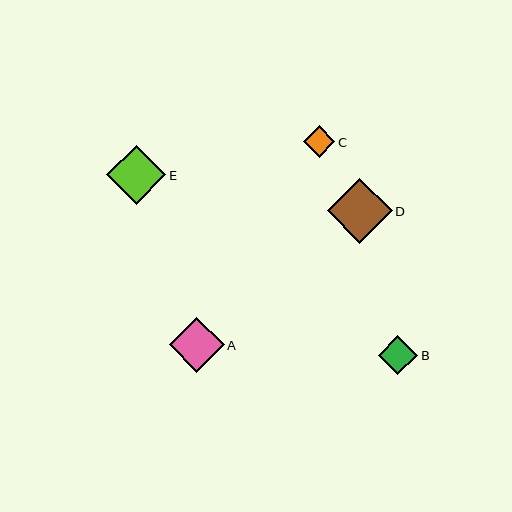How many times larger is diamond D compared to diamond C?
Diamond D is approximately 2.1 times the size of diamond C.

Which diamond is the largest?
Diamond D is the largest with a size of approximately 65 pixels.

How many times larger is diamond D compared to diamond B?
Diamond D is approximately 1.6 times the size of diamond B.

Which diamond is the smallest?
Diamond C is the smallest with a size of approximately 31 pixels.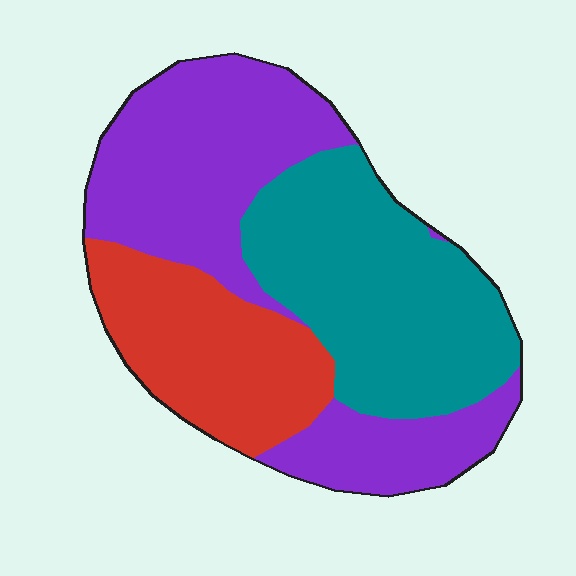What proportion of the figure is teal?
Teal takes up between a third and a half of the figure.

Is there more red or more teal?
Teal.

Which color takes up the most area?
Purple, at roughly 40%.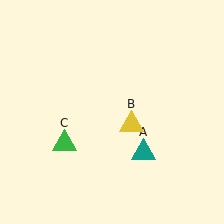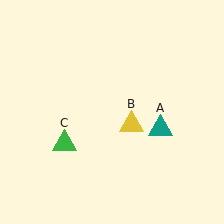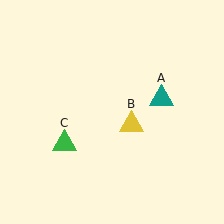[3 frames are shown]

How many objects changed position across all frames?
1 object changed position: teal triangle (object A).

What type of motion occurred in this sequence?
The teal triangle (object A) rotated counterclockwise around the center of the scene.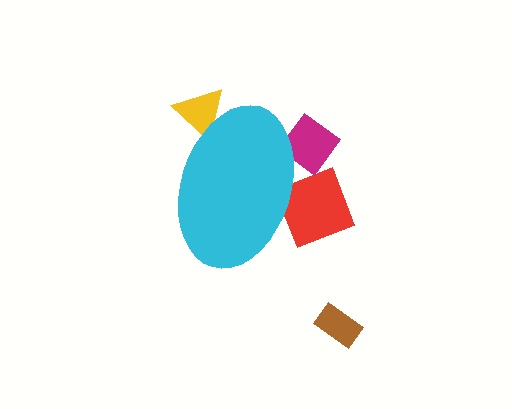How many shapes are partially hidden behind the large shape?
3 shapes are partially hidden.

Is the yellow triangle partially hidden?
Yes, the yellow triangle is partially hidden behind the cyan ellipse.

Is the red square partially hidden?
Yes, the red square is partially hidden behind the cyan ellipse.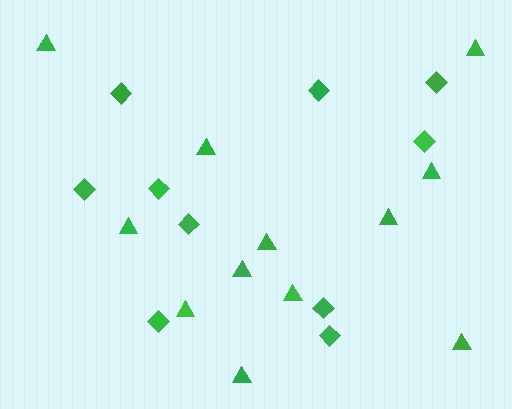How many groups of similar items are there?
There are 2 groups: one group of triangles (12) and one group of diamonds (10).